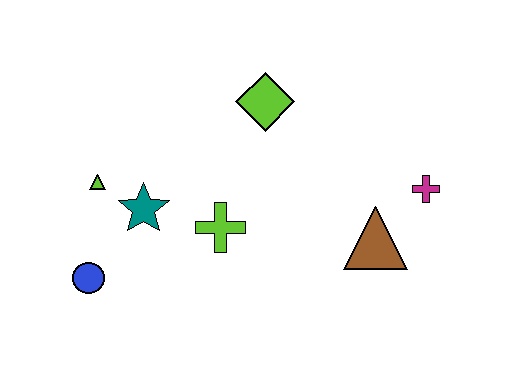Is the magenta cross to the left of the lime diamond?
No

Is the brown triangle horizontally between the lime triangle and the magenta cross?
Yes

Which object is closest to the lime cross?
The teal star is closest to the lime cross.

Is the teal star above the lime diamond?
No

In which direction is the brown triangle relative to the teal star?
The brown triangle is to the right of the teal star.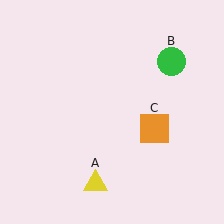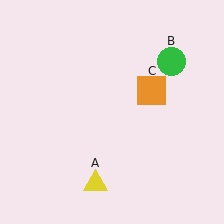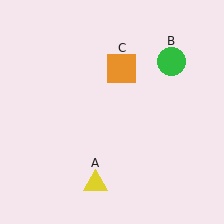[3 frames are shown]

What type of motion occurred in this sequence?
The orange square (object C) rotated counterclockwise around the center of the scene.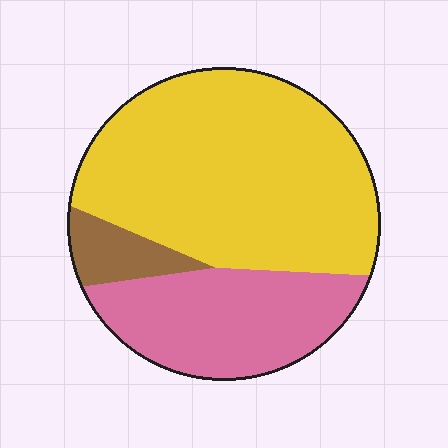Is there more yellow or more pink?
Yellow.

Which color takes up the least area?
Brown, at roughly 10%.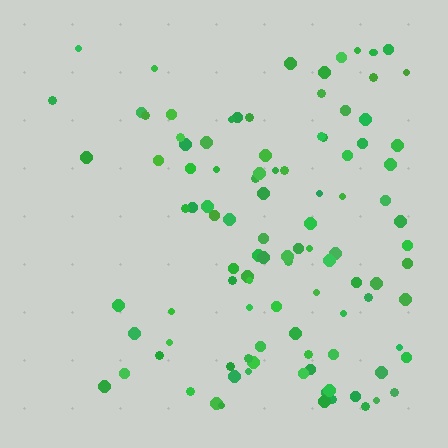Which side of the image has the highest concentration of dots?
The right.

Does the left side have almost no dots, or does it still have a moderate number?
Still a moderate number, just noticeably fewer than the right.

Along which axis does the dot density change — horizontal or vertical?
Horizontal.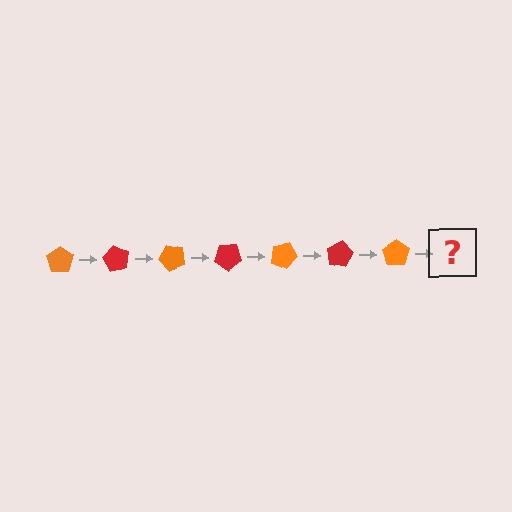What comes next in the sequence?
The next element should be a red pentagon, rotated 420 degrees from the start.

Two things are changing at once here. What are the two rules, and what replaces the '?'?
The two rules are that it rotates 60 degrees each step and the color cycles through orange and red. The '?' should be a red pentagon, rotated 420 degrees from the start.